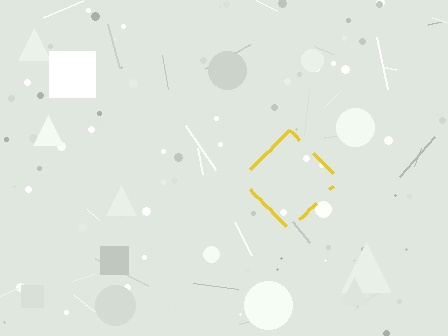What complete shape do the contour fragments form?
The contour fragments form a diamond.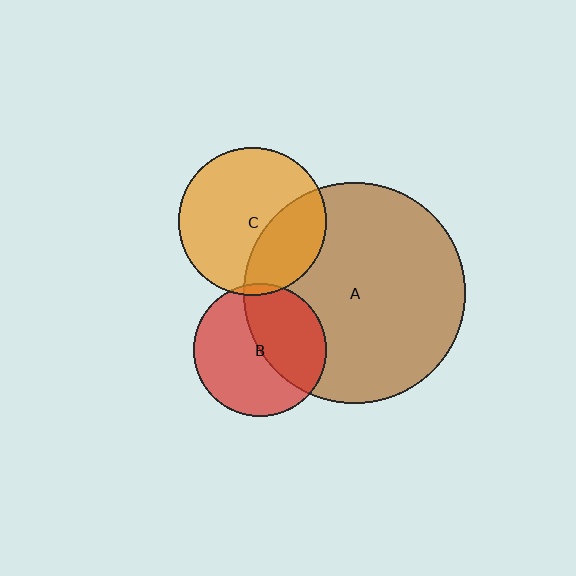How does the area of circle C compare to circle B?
Approximately 1.2 times.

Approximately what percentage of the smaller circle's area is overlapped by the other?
Approximately 45%.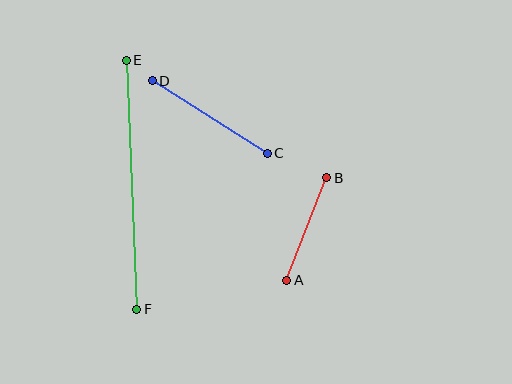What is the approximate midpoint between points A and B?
The midpoint is at approximately (307, 229) pixels.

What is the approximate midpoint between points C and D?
The midpoint is at approximately (210, 117) pixels.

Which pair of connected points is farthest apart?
Points E and F are farthest apart.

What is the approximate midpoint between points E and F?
The midpoint is at approximately (132, 185) pixels.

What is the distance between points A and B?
The distance is approximately 110 pixels.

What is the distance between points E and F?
The distance is approximately 249 pixels.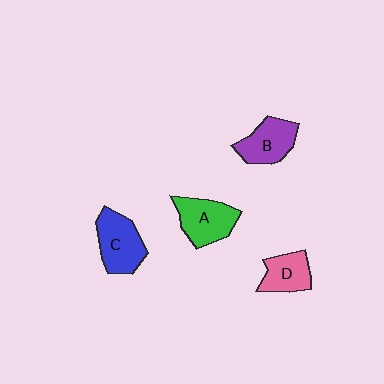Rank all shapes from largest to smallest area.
From largest to smallest: C (blue), A (green), B (purple), D (pink).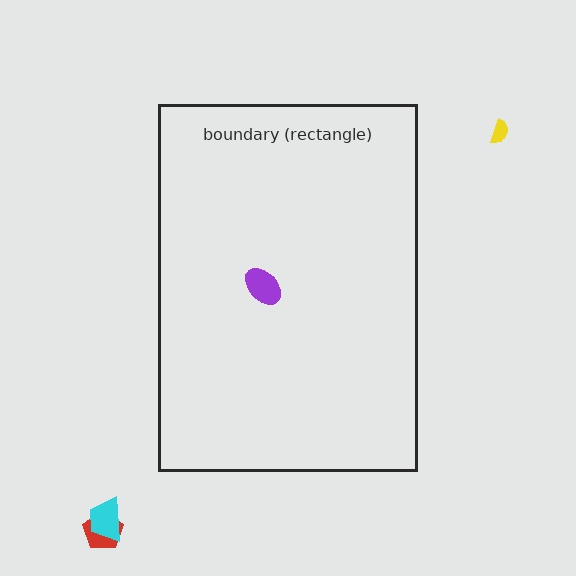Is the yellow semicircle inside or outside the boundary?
Outside.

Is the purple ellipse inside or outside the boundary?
Inside.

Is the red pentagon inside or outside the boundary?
Outside.